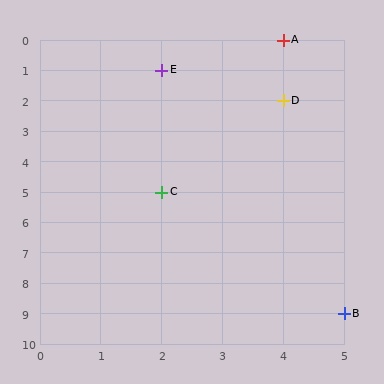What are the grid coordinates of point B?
Point B is at grid coordinates (5, 9).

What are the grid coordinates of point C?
Point C is at grid coordinates (2, 5).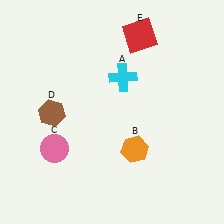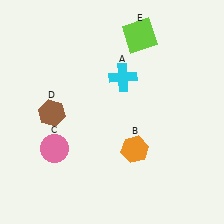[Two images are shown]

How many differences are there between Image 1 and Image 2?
There is 1 difference between the two images.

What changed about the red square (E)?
In Image 1, E is red. In Image 2, it changed to lime.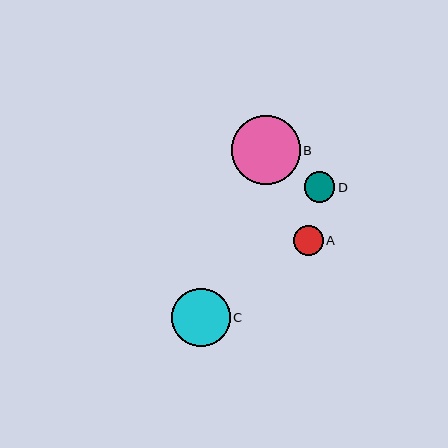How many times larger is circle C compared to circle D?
Circle C is approximately 1.9 times the size of circle D.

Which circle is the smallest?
Circle A is the smallest with a size of approximately 30 pixels.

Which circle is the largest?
Circle B is the largest with a size of approximately 69 pixels.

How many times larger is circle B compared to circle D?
Circle B is approximately 2.3 times the size of circle D.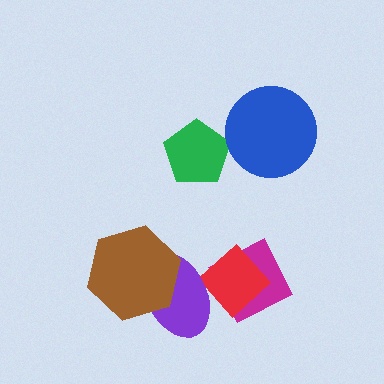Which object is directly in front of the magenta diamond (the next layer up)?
The red diamond is directly in front of the magenta diamond.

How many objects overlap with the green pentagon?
0 objects overlap with the green pentagon.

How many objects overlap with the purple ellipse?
3 objects overlap with the purple ellipse.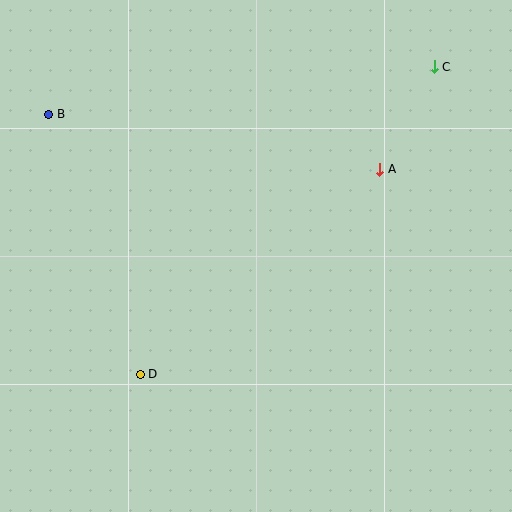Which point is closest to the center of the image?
Point A at (380, 169) is closest to the center.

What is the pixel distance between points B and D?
The distance between B and D is 276 pixels.